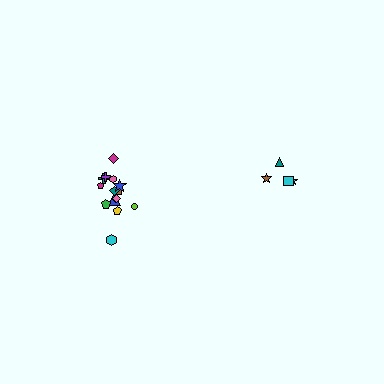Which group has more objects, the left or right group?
The left group.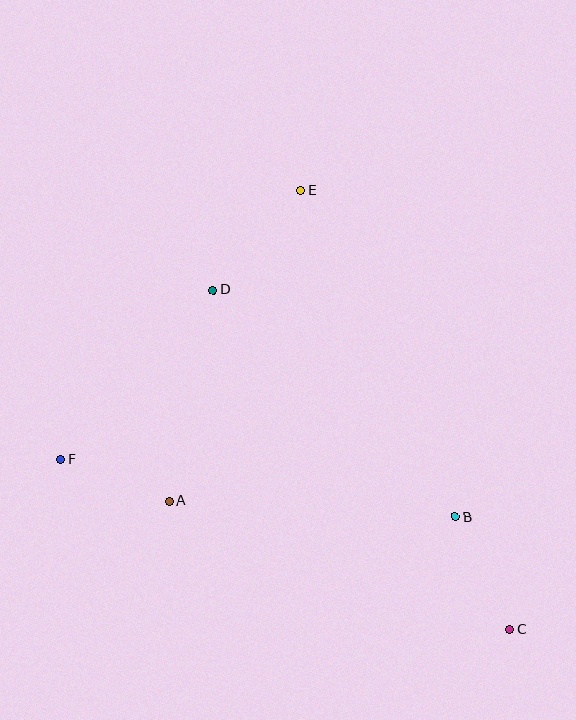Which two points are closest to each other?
Points A and F are closest to each other.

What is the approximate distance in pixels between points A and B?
The distance between A and B is approximately 286 pixels.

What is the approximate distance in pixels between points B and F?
The distance between B and F is approximately 399 pixels.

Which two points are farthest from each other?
Points C and E are farthest from each other.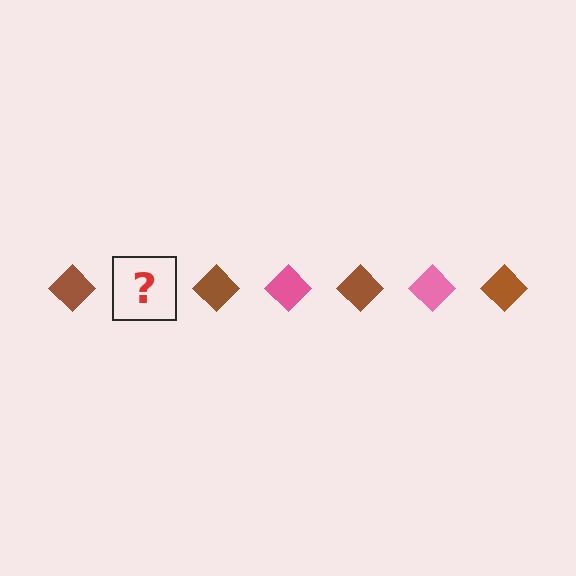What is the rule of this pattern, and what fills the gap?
The rule is that the pattern cycles through brown, pink diamonds. The gap should be filled with a pink diamond.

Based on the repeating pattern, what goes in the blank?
The blank should be a pink diamond.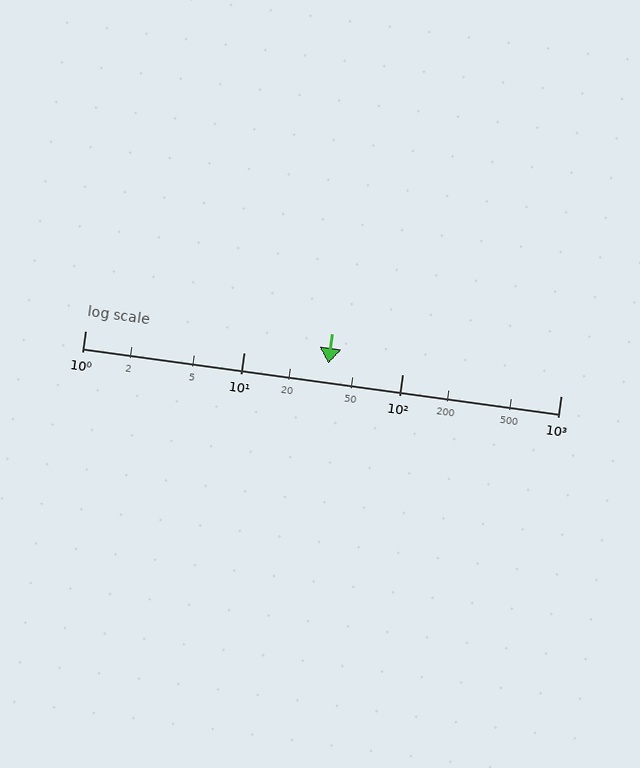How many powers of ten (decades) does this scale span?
The scale spans 3 decades, from 1 to 1000.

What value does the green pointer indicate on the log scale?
The pointer indicates approximately 34.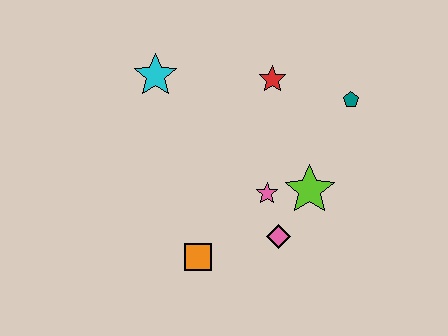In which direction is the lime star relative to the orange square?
The lime star is to the right of the orange square.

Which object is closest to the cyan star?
The red star is closest to the cyan star.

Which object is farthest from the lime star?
The cyan star is farthest from the lime star.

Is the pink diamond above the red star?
No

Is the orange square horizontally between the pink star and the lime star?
No